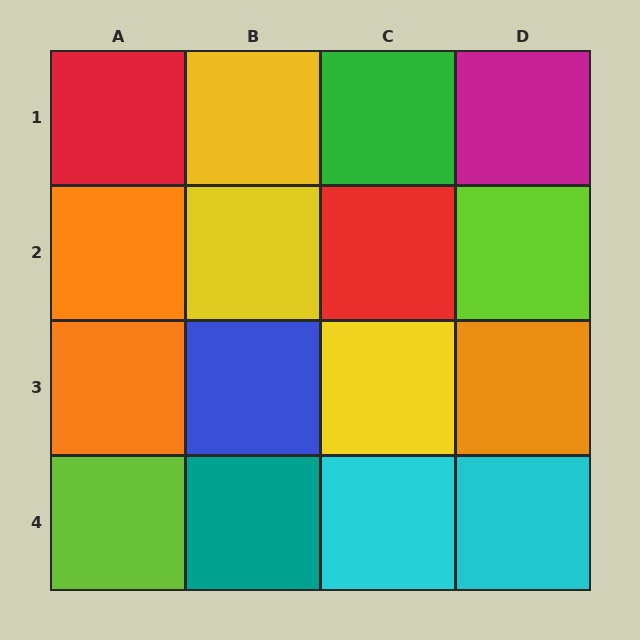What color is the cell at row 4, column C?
Cyan.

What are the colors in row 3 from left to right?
Orange, blue, yellow, orange.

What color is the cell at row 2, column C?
Red.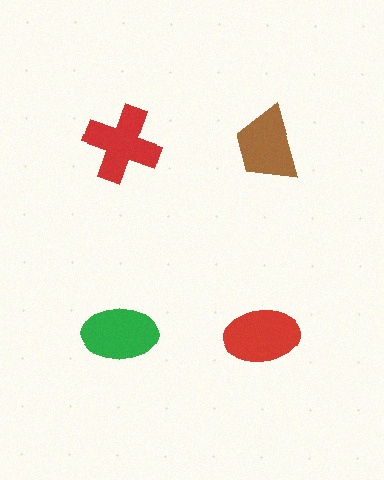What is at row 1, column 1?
A red cross.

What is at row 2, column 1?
A green ellipse.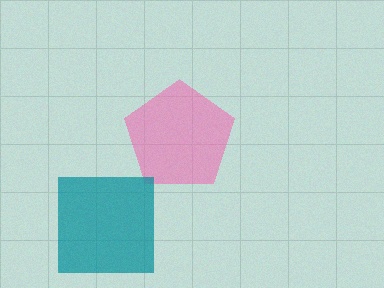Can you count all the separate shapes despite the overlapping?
Yes, there are 2 separate shapes.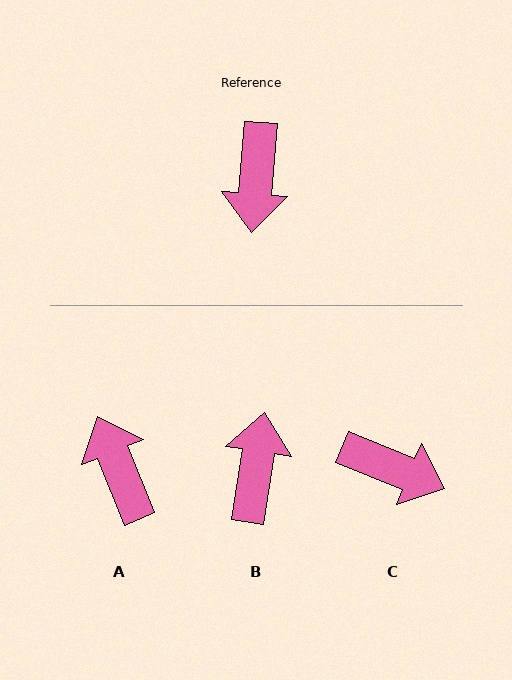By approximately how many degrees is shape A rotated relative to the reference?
Approximately 153 degrees clockwise.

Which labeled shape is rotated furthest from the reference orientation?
B, about 176 degrees away.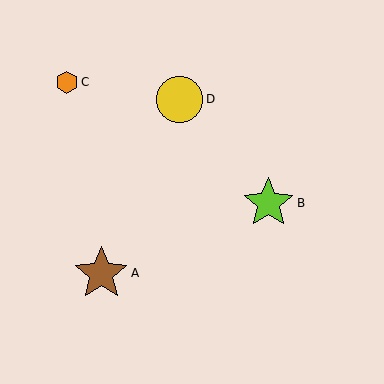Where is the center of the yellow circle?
The center of the yellow circle is at (180, 99).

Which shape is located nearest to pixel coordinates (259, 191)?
The lime star (labeled B) at (268, 203) is nearest to that location.